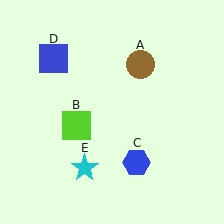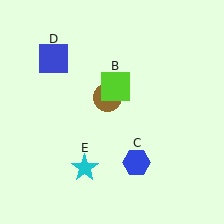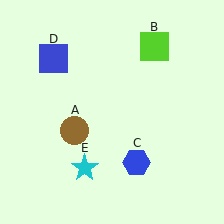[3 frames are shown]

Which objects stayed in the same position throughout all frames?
Blue hexagon (object C) and blue square (object D) and cyan star (object E) remained stationary.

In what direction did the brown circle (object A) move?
The brown circle (object A) moved down and to the left.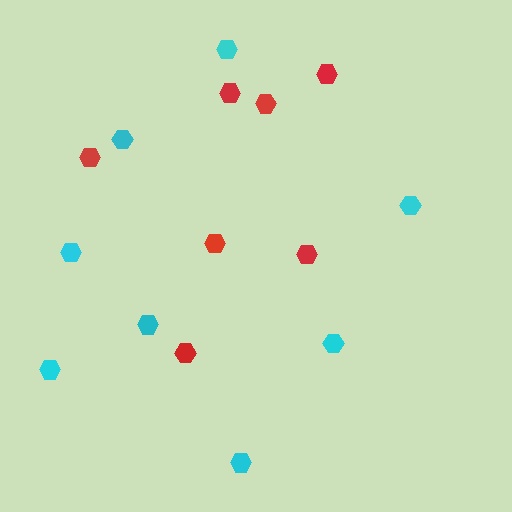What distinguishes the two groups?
There are 2 groups: one group of red hexagons (7) and one group of cyan hexagons (8).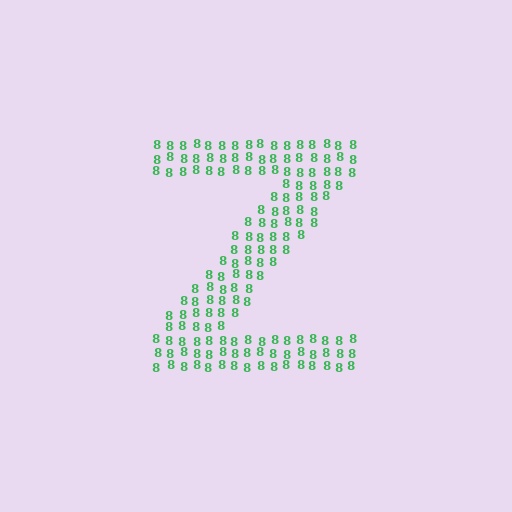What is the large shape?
The large shape is the letter Z.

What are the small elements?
The small elements are digit 8's.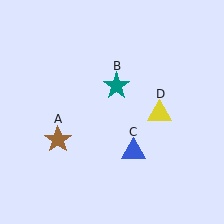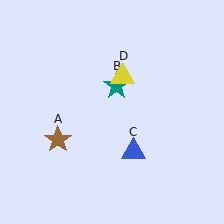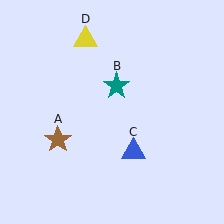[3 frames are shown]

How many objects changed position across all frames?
1 object changed position: yellow triangle (object D).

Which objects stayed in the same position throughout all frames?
Brown star (object A) and teal star (object B) and blue triangle (object C) remained stationary.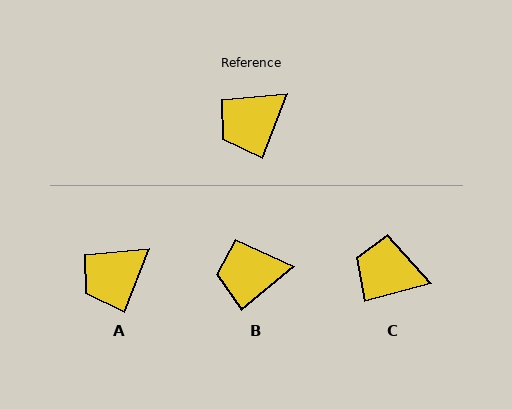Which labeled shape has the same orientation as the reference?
A.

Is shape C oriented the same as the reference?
No, it is off by about 54 degrees.